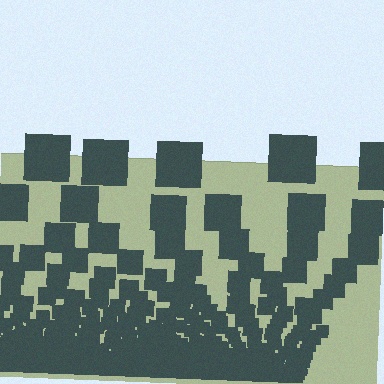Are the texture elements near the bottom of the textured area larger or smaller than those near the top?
Smaller. The gradient is inverted — elements near the bottom are smaller and denser.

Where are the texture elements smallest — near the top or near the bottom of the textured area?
Near the bottom.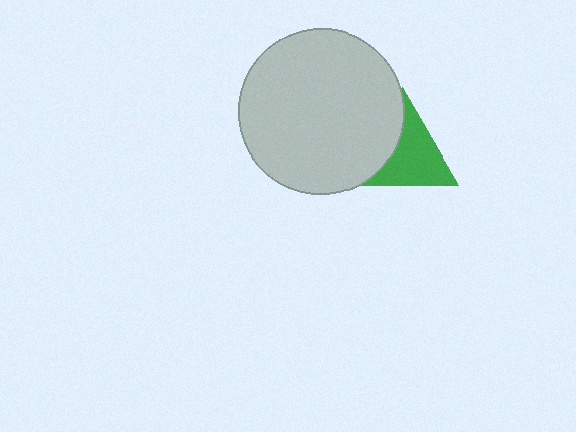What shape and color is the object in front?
The object in front is a light gray circle.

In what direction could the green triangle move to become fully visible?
The green triangle could move right. That would shift it out from behind the light gray circle entirely.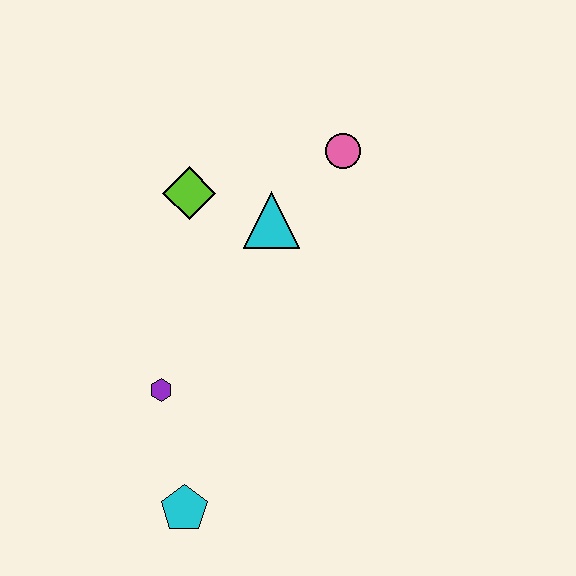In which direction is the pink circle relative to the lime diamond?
The pink circle is to the right of the lime diamond.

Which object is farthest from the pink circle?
The cyan pentagon is farthest from the pink circle.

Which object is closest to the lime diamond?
The cyan triangle is closest to the lime diamond.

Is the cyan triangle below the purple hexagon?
No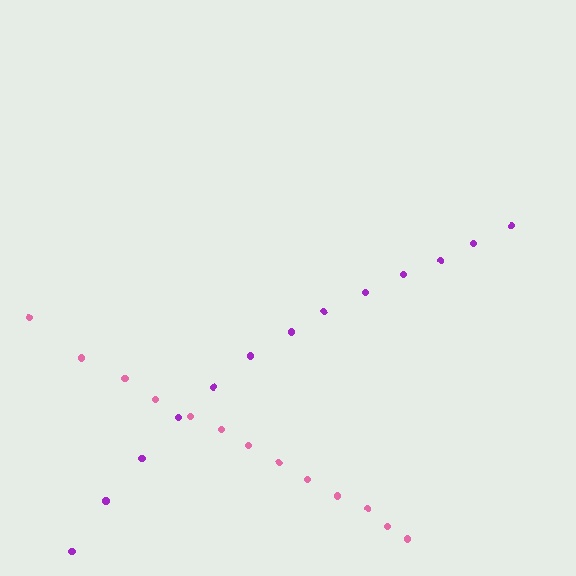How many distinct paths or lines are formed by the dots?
There are 2 distinct paths.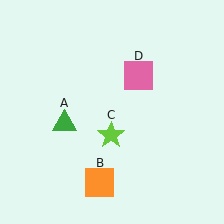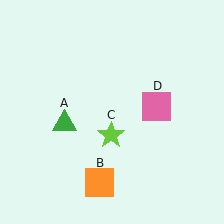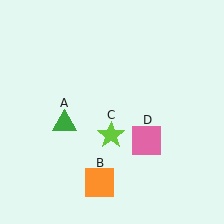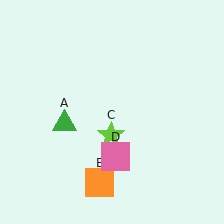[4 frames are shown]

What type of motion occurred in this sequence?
The pink square (object D) rotated clockwise around the center of the scene.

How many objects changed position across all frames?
1 object changed position: pink square (object D).